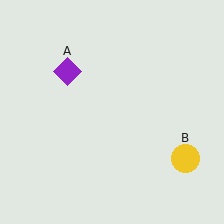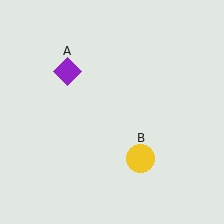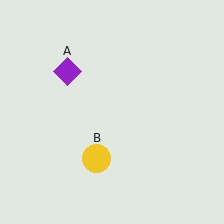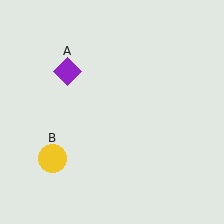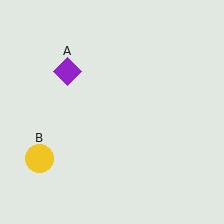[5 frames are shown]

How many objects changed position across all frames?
1 object changed position: yellow circle (object B).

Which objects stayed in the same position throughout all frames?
Purple diamond (object A) remained stationary.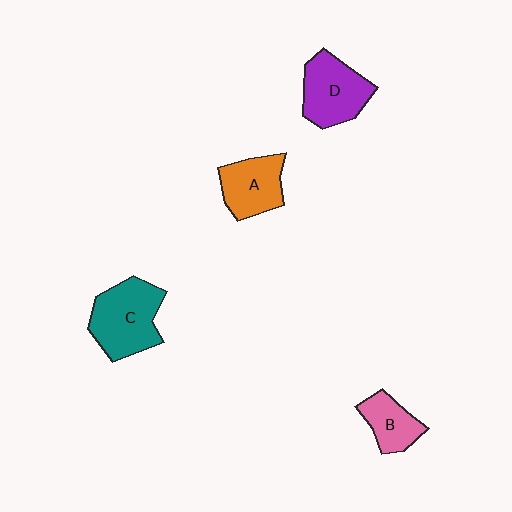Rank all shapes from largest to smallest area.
From largest to smallest: C (teal), D (purple), A (orange), B (pink).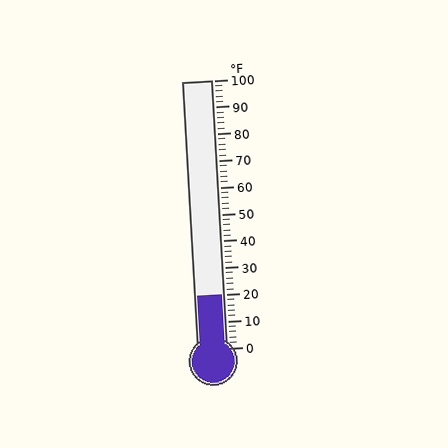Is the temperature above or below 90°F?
The temperature is below 90°F.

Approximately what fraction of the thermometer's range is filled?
The thermometer is filled to approximately 20% of its range.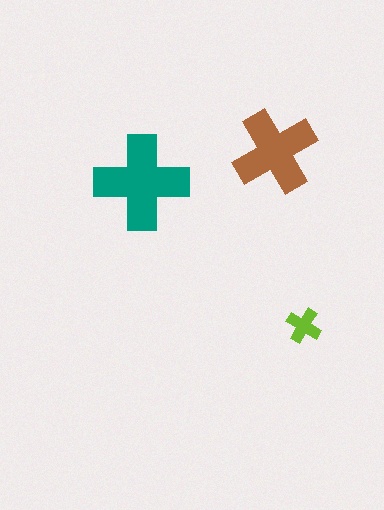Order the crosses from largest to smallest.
the teal one, the brown one, the lime one.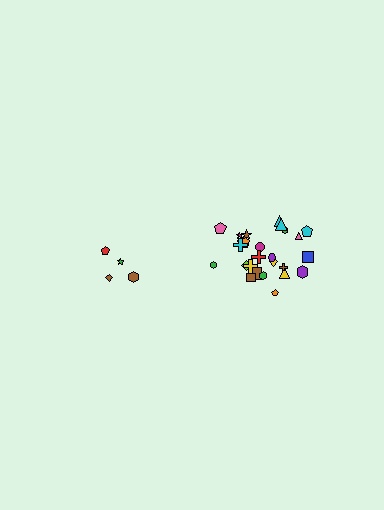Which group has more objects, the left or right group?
The right group.